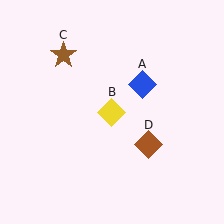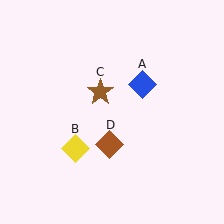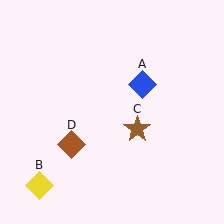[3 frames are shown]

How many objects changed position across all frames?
3 objects changed position: yellow diamond (object B), brown star (object C), brown diamond (object D).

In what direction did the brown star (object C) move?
The brown star (object C) moved down and to the right.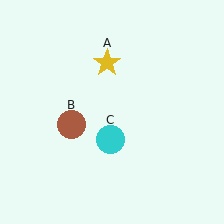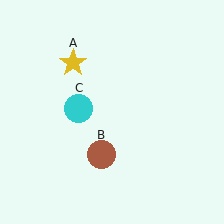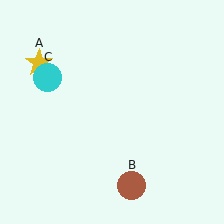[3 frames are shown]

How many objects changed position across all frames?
3 objects changed position: yellow star (object A), brown circle (object B), cyan circle (object C).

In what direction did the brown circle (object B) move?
The brown circle (object B) moved down and to the right.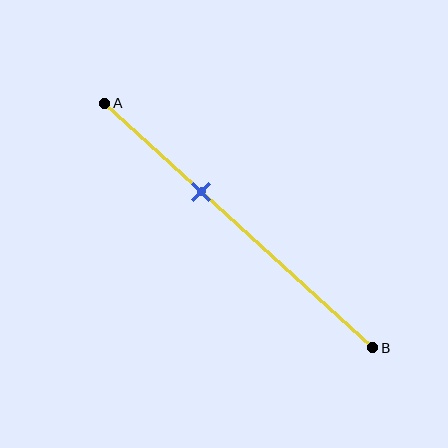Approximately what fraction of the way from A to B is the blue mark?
The blue mark is approximately 35% of the way from A to B.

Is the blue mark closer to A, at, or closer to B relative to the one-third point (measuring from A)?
The blue mark is approximately at the one-third point of segment AB.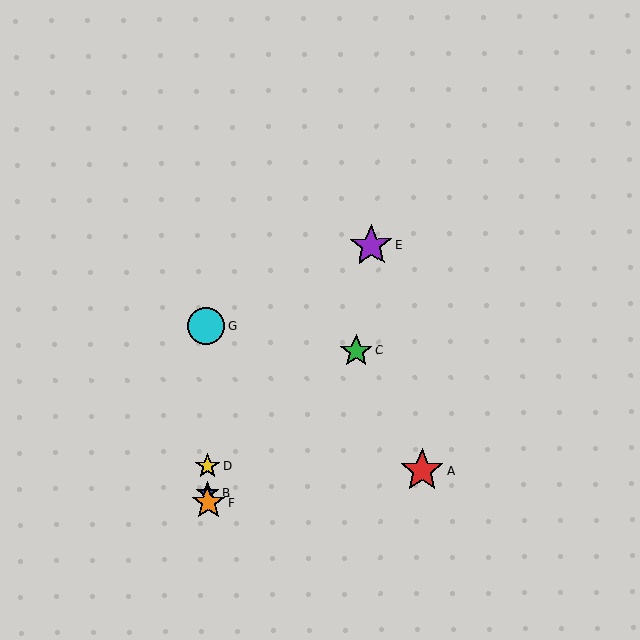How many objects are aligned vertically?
4 objects (B, D, F, G) are aligned vertically.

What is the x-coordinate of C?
Object C is at x≈356.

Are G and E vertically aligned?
No, G is at x≈206 and E is at x≈371.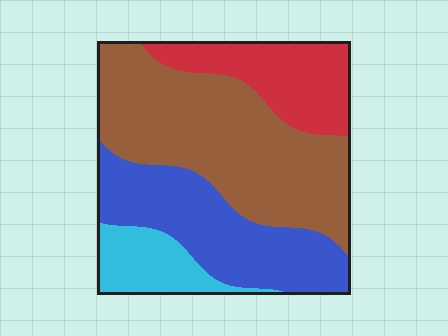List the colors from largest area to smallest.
From largest to smallest: brown, blue, red, cyan.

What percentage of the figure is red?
Red takes up about one sixth (1/6) of the figure.